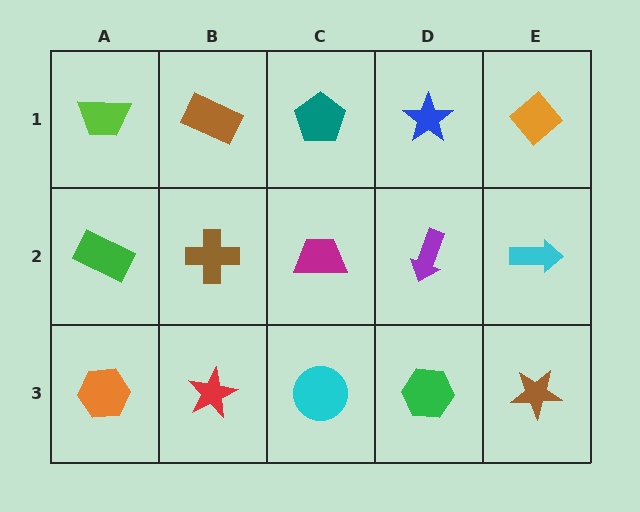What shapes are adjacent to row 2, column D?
A blue star (row 1, column D), a green hexagon (row 3, column D), a magenta trapezoid (row 2, column C), a cyan arrow (row 2, column E).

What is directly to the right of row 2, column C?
A purple arrow.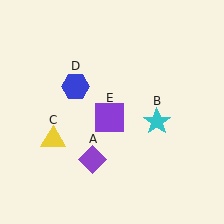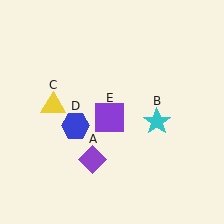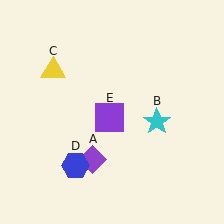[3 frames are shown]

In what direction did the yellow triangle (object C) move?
The yellow triangle (object C) moved up.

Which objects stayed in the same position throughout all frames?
Purple diamond (object A) and cyan star (object B) and purple square (object E) remained stationary.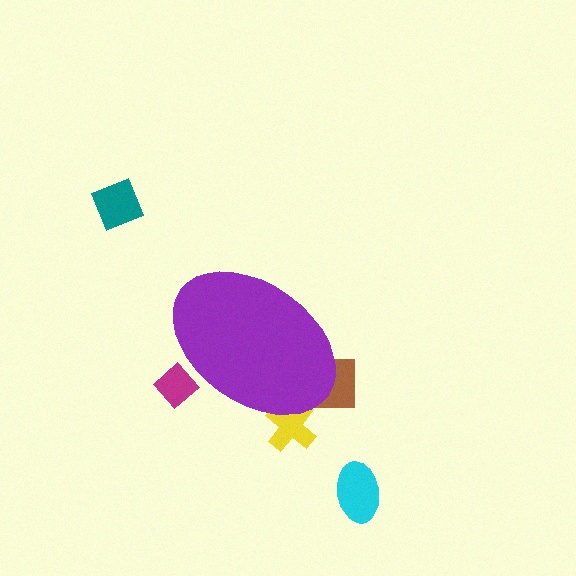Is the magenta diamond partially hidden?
Yes, the magenta diamond is partially hidden behind the purple ellipse.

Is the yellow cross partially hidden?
Yes, the yellow cross is partially hidden behind the purple ellipse.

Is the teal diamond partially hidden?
No, the teal diamond is fully visible.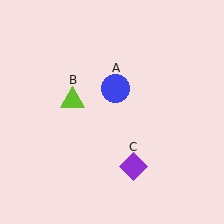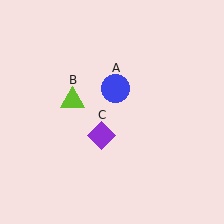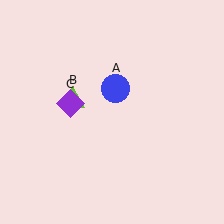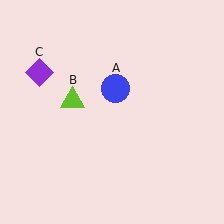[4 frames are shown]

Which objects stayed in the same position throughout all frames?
Blue circle (object A) and lime triangle (object B) remained stationary.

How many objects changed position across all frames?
1 object changed position: purple diamond (object C).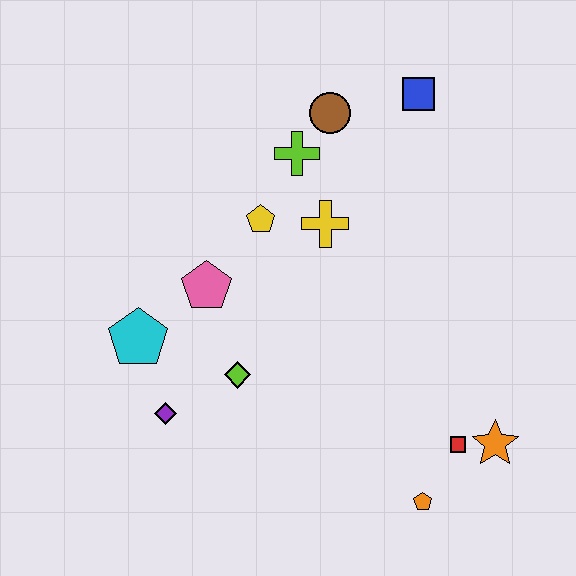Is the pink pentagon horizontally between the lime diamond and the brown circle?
No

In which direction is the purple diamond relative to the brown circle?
The purple diamond is below the brown circle.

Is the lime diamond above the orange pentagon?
Yes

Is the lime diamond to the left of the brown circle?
Yes